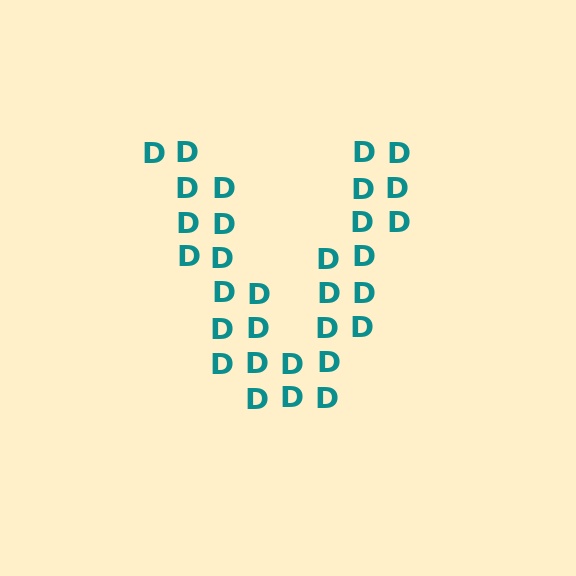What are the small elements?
The small elements are letter D's.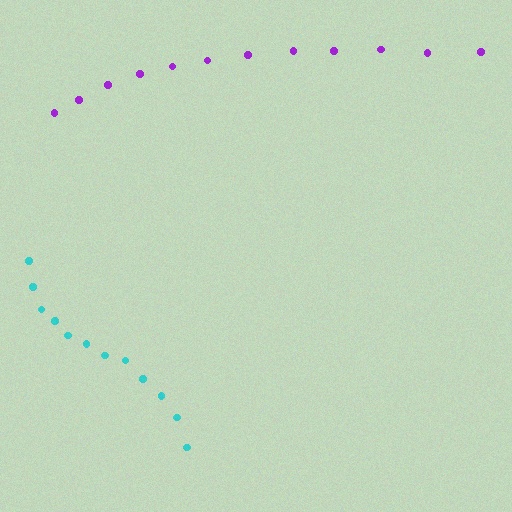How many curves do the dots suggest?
There are 2 distinct paths.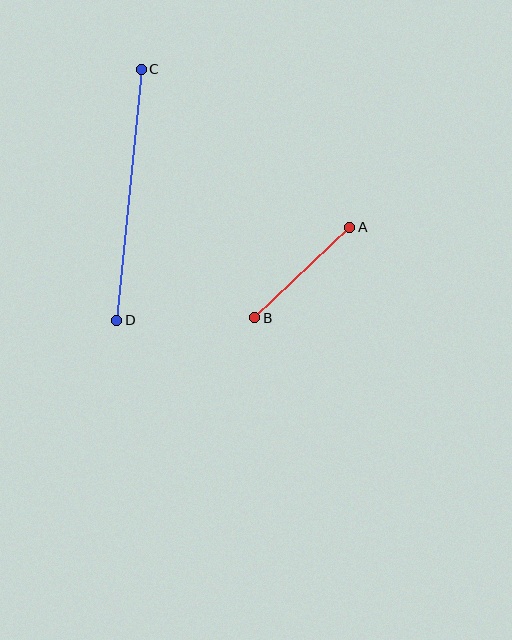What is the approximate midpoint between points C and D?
The midpoint is at approximately (129, 195) pixels.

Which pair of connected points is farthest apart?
Points C and D are farthest apart.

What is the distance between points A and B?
The distance is approximately 131 pixels.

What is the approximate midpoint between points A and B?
The midpoint is at approximately (302, 273) pixels.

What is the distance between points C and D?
The distance is approximately 253 pixels.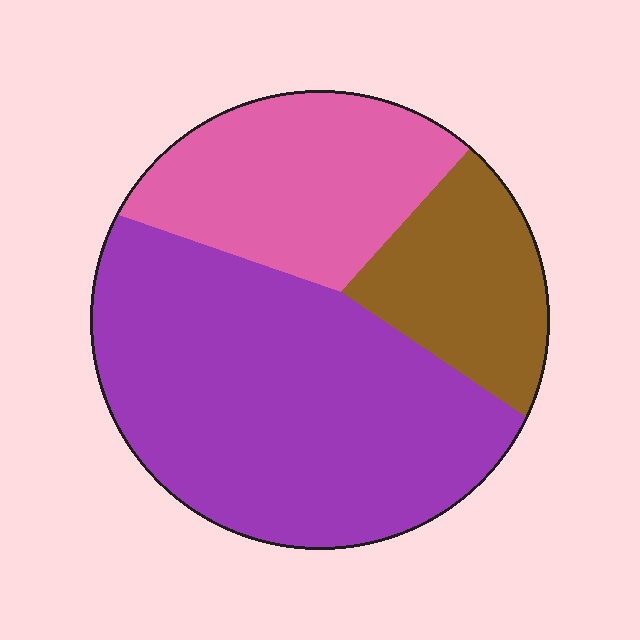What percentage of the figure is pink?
Pink takes up about one quarter (1/4) of the figure.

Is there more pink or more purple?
Purple.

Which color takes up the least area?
Brown, at roughly 20%.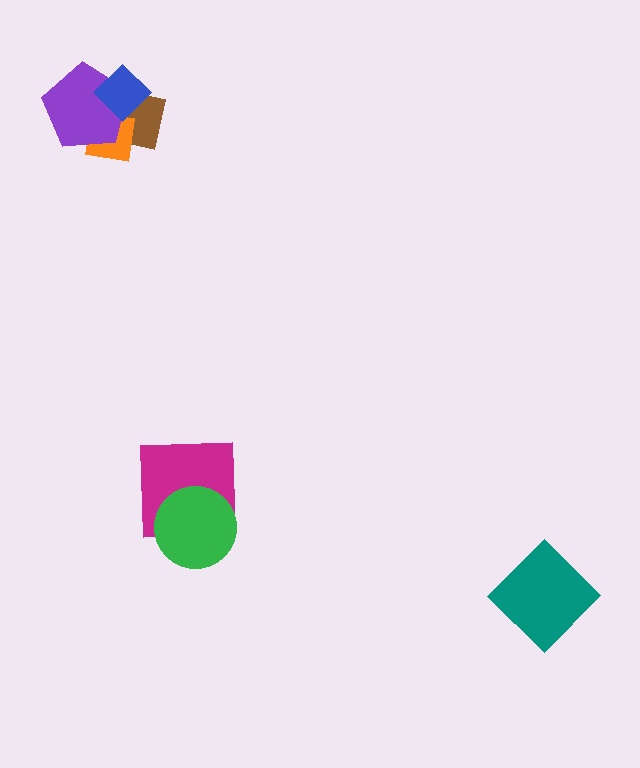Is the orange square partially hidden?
Yes, it is partially covered by another shape.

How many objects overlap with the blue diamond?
3 objects overlap with the blue diamond.